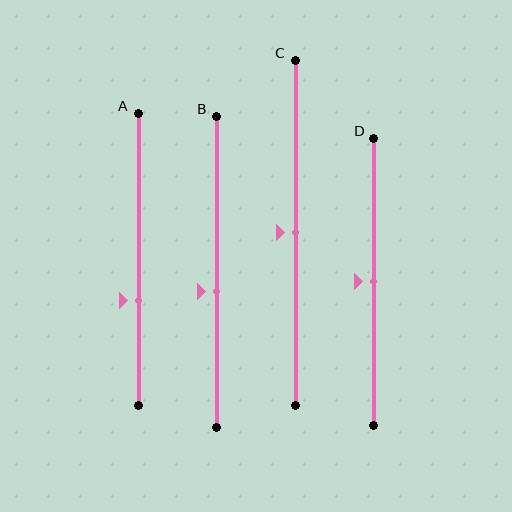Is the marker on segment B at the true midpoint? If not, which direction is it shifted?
No, the marker on segment B is shifted downward by about 6% of the segment length.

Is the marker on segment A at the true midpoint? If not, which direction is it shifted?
No, the marker on segment A is shifted downward by about 14% of the segment length.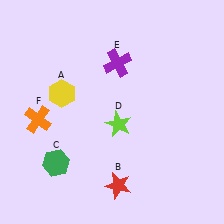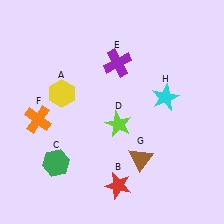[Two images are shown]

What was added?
A brown triangle (G), a cyan star (H) were added in Image 2.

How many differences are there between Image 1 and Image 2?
There are 2 differences between the two images.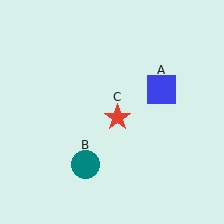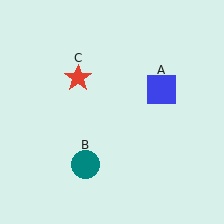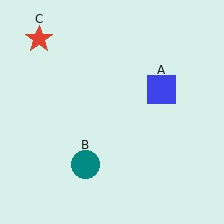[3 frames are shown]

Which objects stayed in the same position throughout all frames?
Blue square (object A) and teal circle (object B) remained stationary.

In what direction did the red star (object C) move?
The red star (object C) moved up and to the left.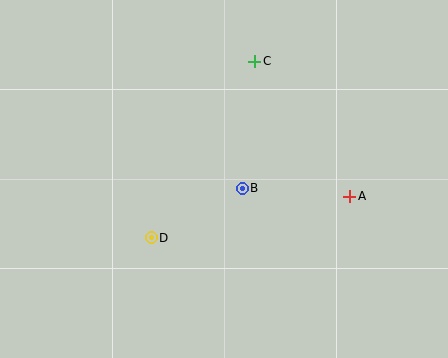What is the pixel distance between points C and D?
The distance between C and D is 205 pixels.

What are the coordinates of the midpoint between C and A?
The midpoint between C and A is at (302, 129).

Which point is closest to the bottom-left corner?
Point D is closest to the bottom-left corner.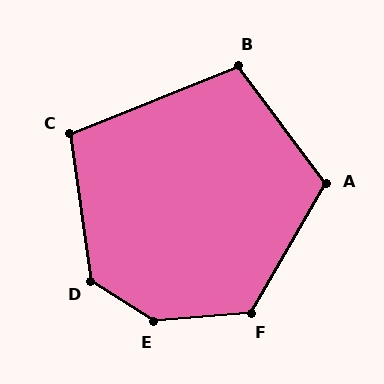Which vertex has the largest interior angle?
E, at approximately 143 degrees.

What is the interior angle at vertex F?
Approximately 125 degrees (obtuse).